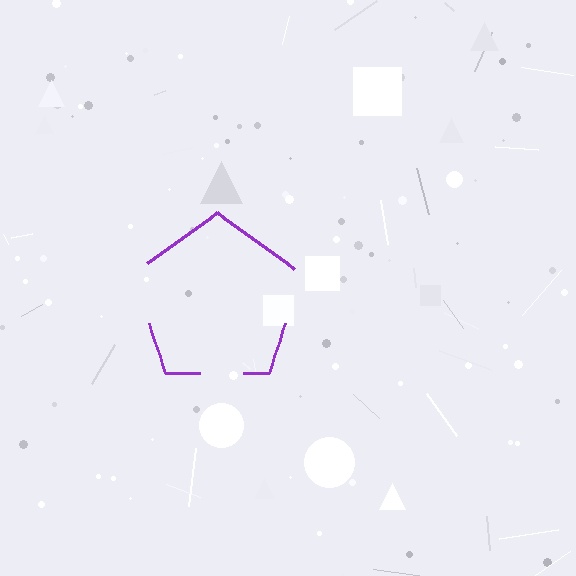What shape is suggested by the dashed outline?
The dashed outline suggests a pentagon.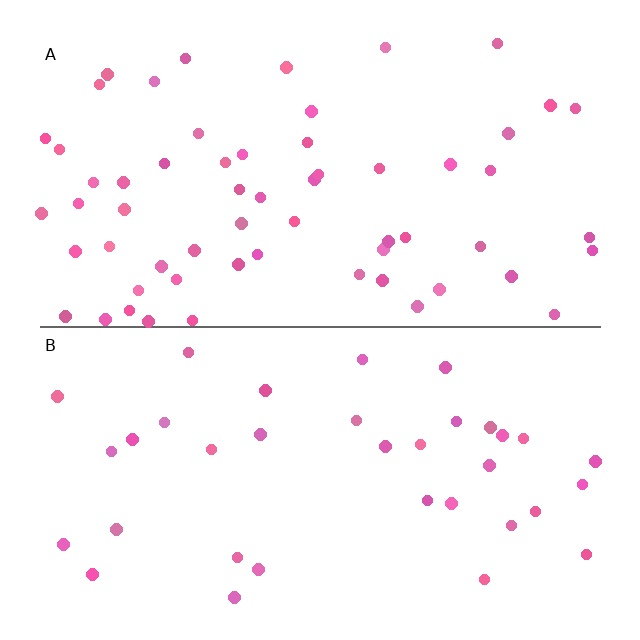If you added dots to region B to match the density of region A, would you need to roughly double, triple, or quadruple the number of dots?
Approximately double.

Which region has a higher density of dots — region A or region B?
A (the top).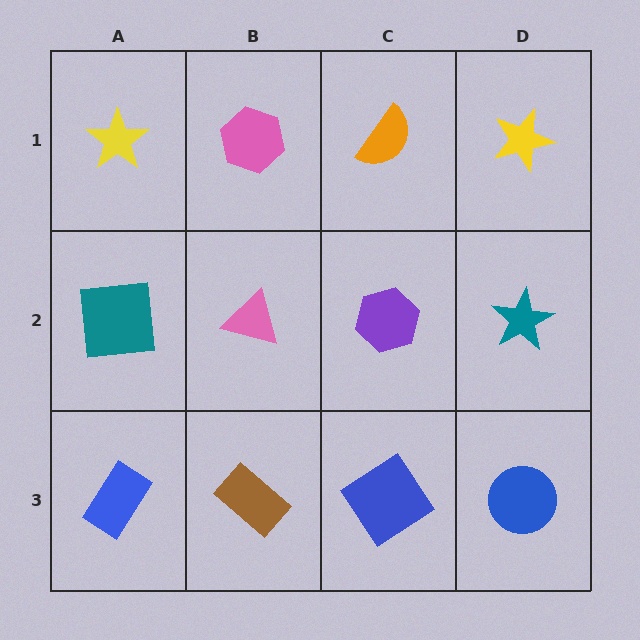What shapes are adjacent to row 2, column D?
A yellow star (row 1, column D), a blue circle (row 3, column D), a purple hexagon (row 2, column C).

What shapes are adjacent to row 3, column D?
A teal star (row 2, column D), a blue diamond (row 3, column C).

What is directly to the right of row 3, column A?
A brown rectangle.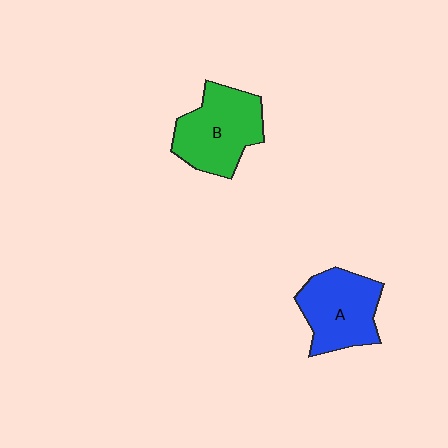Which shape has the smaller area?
Shape A (blue).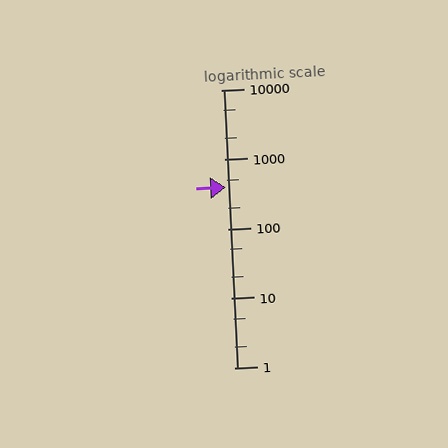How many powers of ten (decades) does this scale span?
The scale spans 4 decades, from 1 to 10000.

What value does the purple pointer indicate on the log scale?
The pointer indicates approximately 400.